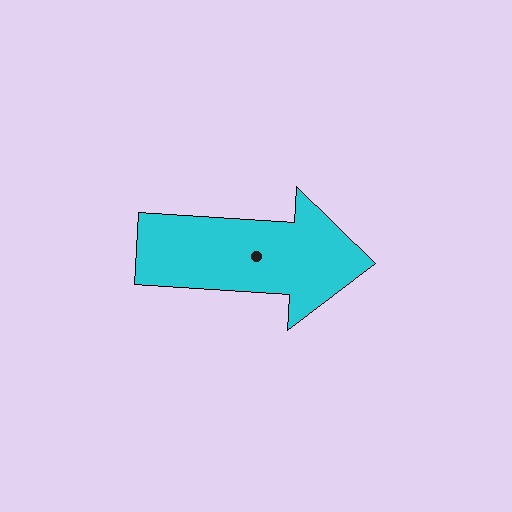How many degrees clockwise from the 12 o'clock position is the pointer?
Approximately 94 degrees.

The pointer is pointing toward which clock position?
Roughly 3 o'clock.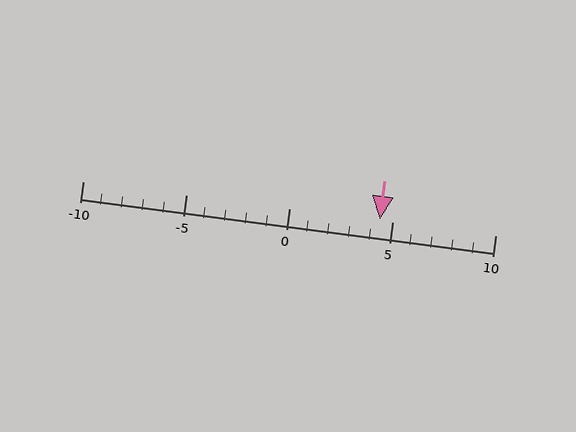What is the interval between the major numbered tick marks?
The major tick marks are spaced 5 units apart.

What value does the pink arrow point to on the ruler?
The pink arrow points to approximately 4.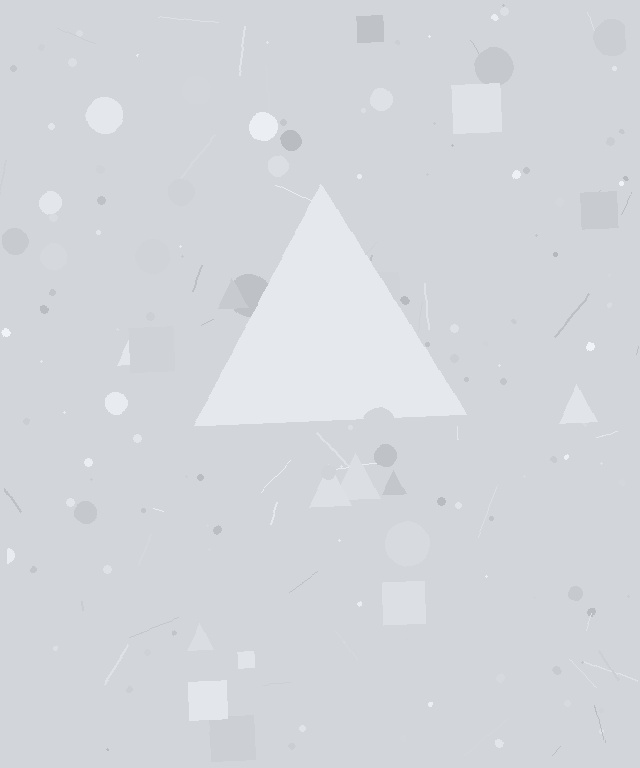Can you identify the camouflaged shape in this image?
The camouflaged shape is a triangle.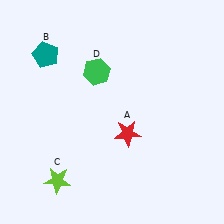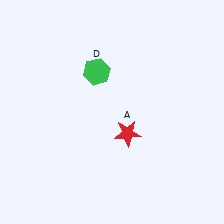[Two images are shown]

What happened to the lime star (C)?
The lime star (C) was removed in Image 2. It was in the bottom-left area of Image 1.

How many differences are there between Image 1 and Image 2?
There are 2 differences between the two images.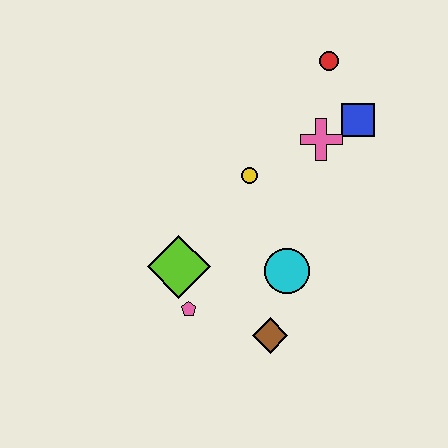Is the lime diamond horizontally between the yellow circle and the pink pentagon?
No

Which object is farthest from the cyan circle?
The red circle is farthest from the cyan circle.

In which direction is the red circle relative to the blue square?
The red circle is above the blue square.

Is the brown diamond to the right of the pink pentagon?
Yes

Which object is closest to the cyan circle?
The brown diamond is closest to the cyan circle.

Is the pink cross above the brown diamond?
Yes